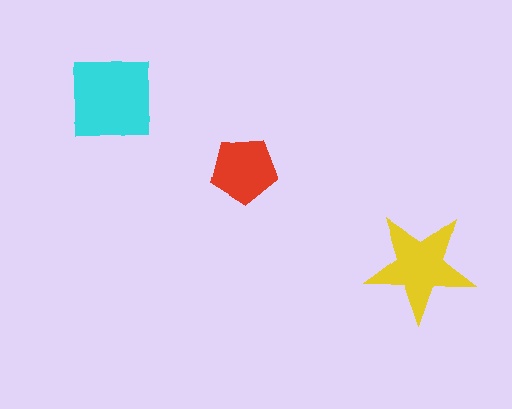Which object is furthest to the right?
The yellow star is rightmost.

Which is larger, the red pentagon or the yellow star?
The yellow star.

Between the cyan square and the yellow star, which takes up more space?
The cyan square.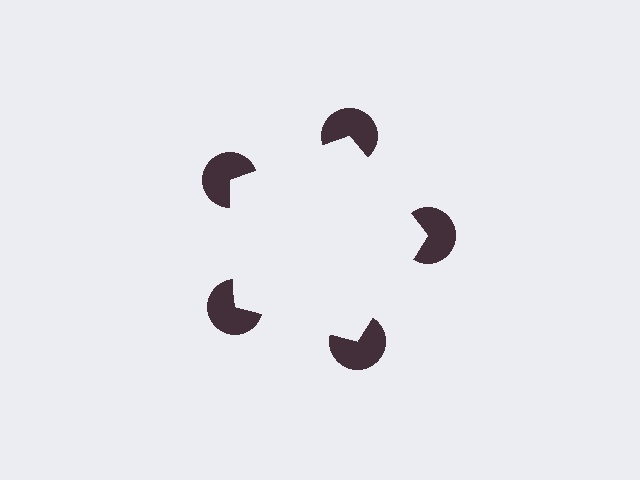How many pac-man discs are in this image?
There are 5 — one at each vertex of the illusory pentagon.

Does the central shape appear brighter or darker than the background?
It typically appears slightly brighter than the background, even though no actual brightness change is drawn.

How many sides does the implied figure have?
5 sides.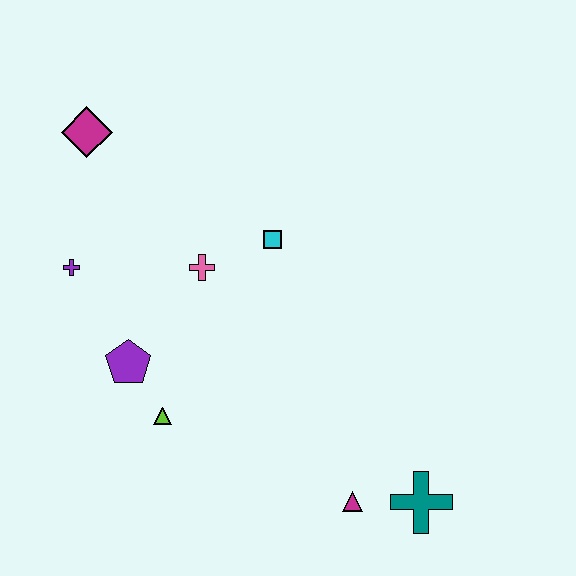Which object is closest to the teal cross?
The magenta triangle is closest to the teal cross.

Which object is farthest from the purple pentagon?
The teal cross is farthest from the purple pentagon.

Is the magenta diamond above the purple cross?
Yes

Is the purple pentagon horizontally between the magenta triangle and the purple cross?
Yes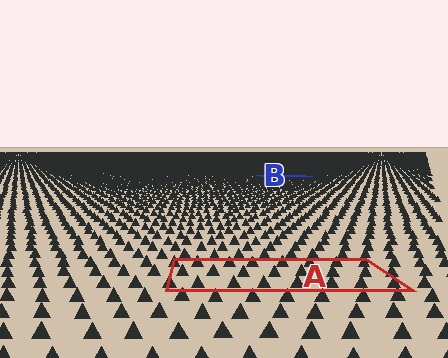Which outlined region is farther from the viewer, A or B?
Region B is farther from the viewer — the texture elements inside it appear smaller and more densely packed.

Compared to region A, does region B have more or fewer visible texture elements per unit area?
Region B has more texture elements per unit area — they are packed more densely because it is farther away.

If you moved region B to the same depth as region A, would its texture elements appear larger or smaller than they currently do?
They would appear larger. At a closer depth, the same texture elements are projected at a bigger on-screen size.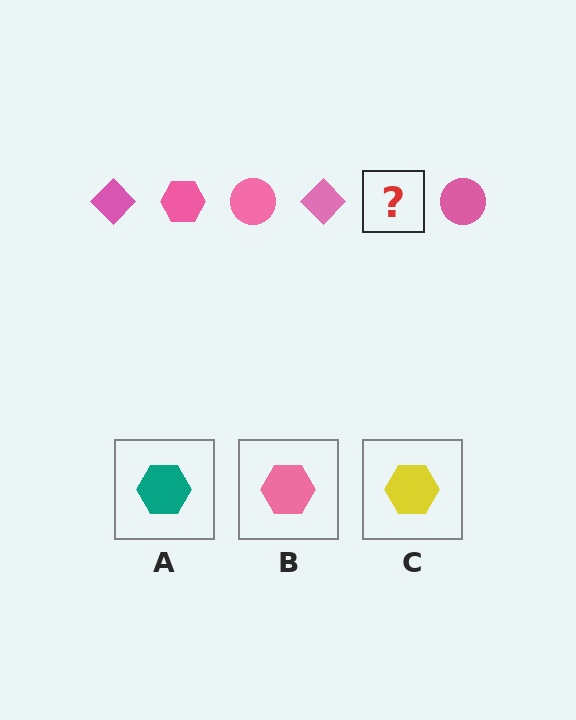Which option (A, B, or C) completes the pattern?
B.